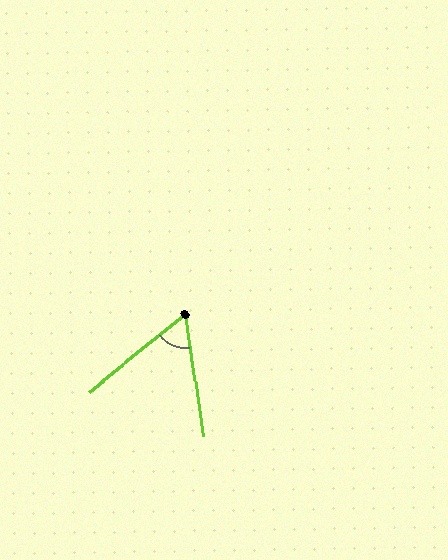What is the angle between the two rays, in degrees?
Approximately 60 degrees.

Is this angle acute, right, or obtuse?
It is acute.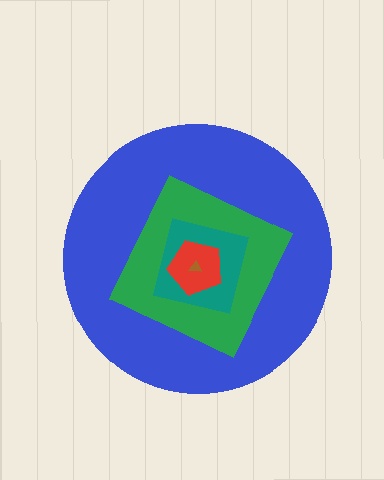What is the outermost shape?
The blue circle.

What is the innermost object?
The brown triangle.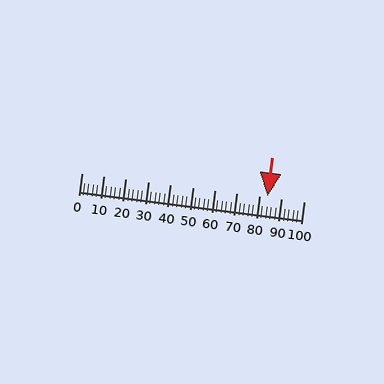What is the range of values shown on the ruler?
The ruler shows values from 0 to 100.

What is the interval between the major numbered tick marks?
The major tick marks are spaced 10 units apart.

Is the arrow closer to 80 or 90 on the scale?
The arrow is closer to 80.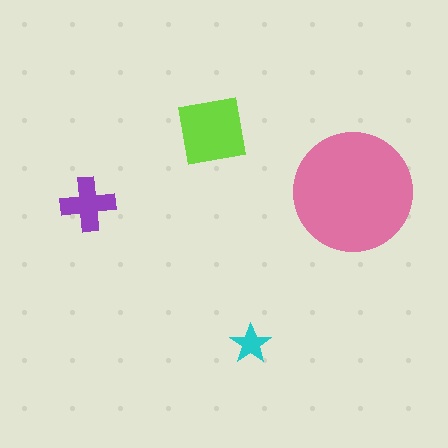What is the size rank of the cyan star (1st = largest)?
4th.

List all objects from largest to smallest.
The pink circle, the lime square, the purple cross, the cyan star.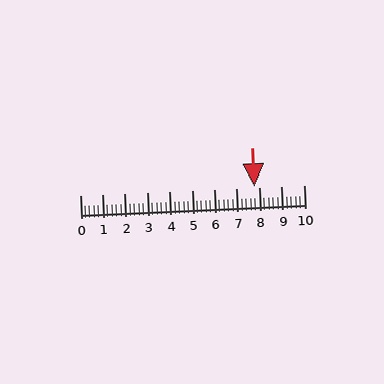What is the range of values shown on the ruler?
The ruler shows values from 0 to 10.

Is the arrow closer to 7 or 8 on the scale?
The arrow is closer to 8.